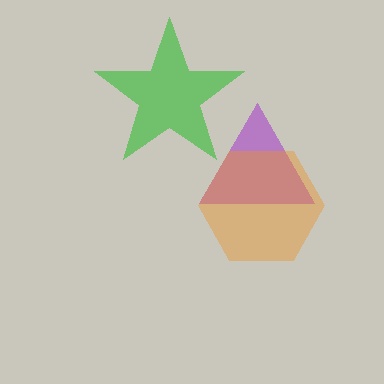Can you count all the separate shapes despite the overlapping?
Yes, there are 3 separate shapes.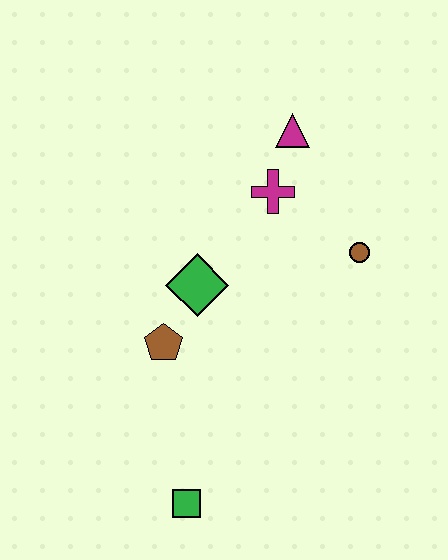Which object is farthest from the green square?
The magenta triangle is farthest from the green square.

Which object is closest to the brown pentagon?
The green diamond is closest to the brown pentagon.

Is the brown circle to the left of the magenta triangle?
No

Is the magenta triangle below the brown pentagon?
No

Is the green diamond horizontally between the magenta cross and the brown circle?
No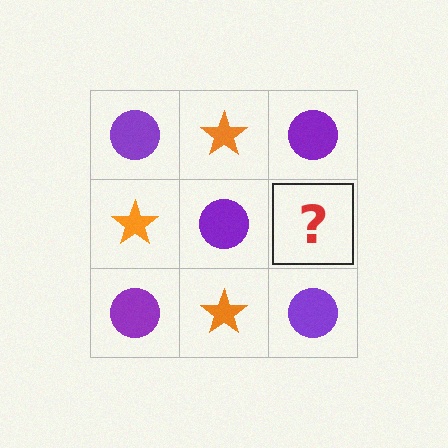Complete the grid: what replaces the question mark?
The question mark should be replaced with an orange star.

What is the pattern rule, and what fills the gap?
The rule is that it alternates purple circle and orange star in a checkerboard pattern. The gap should be filled with an orange star.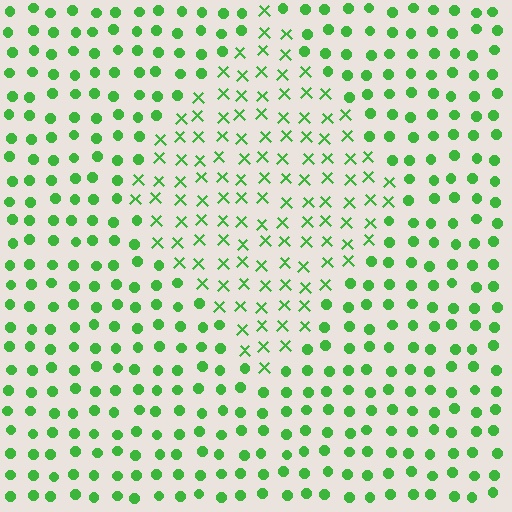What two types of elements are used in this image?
The image uses X marks inside the diamond region and circles outside it.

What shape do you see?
I see a diamond.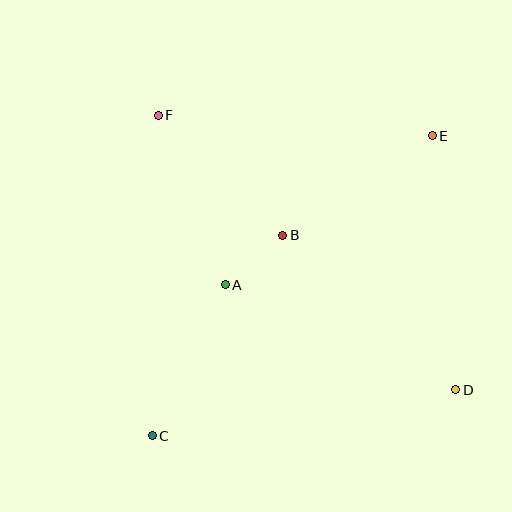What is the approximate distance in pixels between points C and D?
The distance between C and D is approximately 307 pixels.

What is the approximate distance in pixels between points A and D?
The distance between A and D is approximately 253 pixels.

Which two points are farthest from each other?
Points C and E are farthest from each other.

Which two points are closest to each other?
Points A and B are closest to each other.